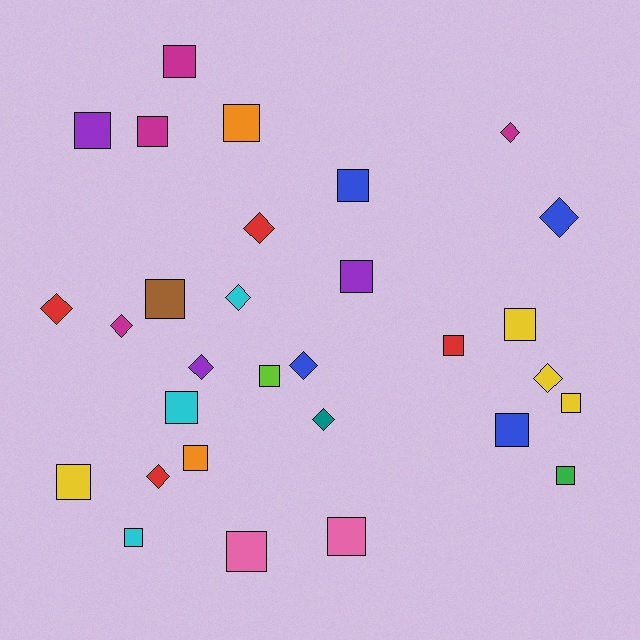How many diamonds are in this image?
There are 11 diamonds.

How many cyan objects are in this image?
There are 3 cyan objects.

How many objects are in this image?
There are 30 objects.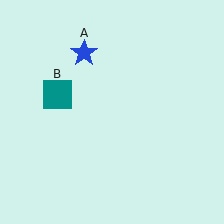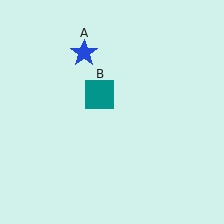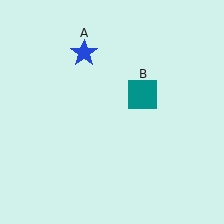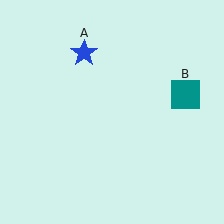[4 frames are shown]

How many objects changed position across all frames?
1 object changed position: teal square (object B).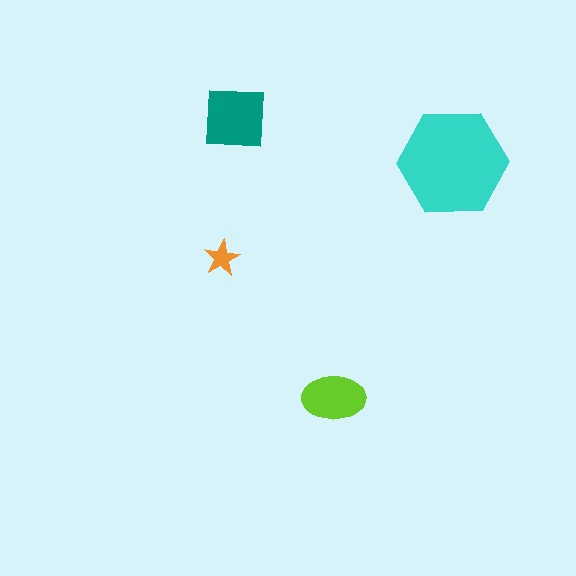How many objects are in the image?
There are 4 objects in the image.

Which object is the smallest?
The orange star.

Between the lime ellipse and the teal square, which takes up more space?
The teal square.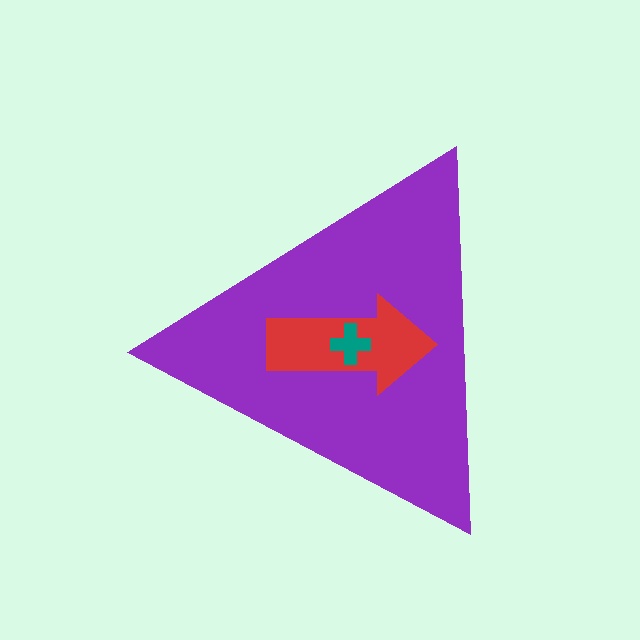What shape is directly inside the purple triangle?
The red arrow.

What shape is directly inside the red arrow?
The teal cross.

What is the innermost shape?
The teal cross.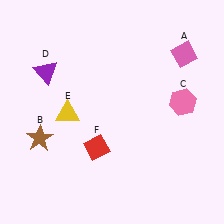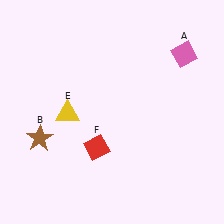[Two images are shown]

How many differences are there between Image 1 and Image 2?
There are 2 differences between the two images.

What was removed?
The purple triangle (D), the pink hexagon (C) were removed in Image 2.